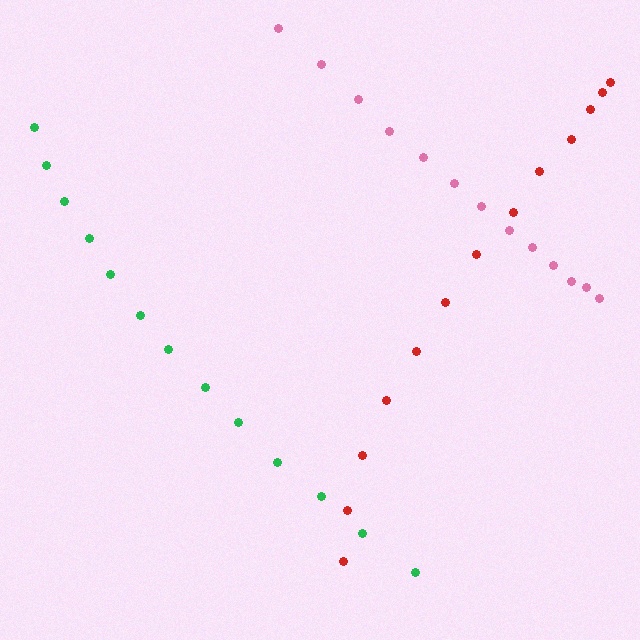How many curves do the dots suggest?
There are 3 distinct paths.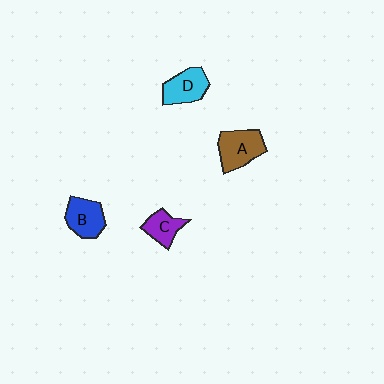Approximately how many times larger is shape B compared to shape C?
Approximately 1.3 times.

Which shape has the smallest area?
Shape C (purple).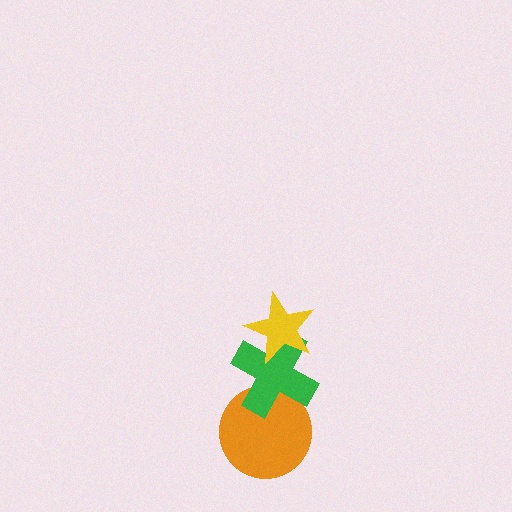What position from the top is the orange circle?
The orange circle is 3rd from the top.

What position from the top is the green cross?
The green cross is 2nd from the top.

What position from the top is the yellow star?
The yellow star is 1st from the top.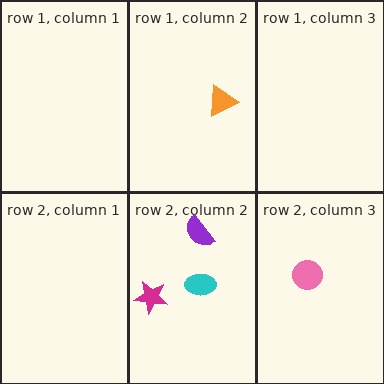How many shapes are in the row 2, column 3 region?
1.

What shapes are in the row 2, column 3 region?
The pink circle.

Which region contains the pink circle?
The row 2, column 3 region.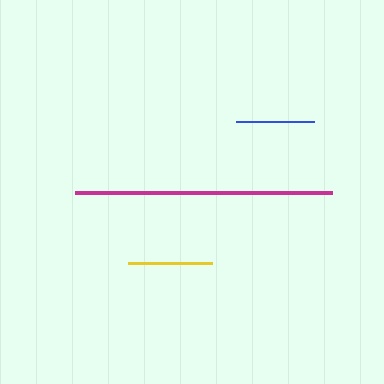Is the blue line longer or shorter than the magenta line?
The magenta line is longer than the blue line.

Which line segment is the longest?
The magenta line is the longest at approximately 257 pixels.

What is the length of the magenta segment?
The magenta segment is approximately 257 pixels long.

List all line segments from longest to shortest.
From longest to shortest: magenta, yellow, blue.